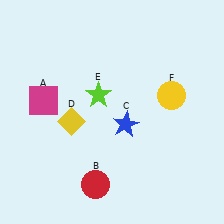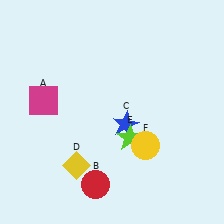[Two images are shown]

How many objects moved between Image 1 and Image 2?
3 objects moved between the two images.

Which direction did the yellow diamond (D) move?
The yellow diamond (D) moved down.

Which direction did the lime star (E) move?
The lime star (E) moved down.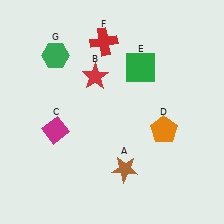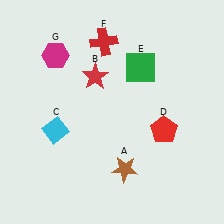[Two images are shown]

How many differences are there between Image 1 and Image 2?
There are 3 differences between the two images.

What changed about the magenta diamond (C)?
In Image 1, C is magenta. In Image 2, it changed to cyan.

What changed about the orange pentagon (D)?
In Image 1, D is orange. In Image 2, it changed to red.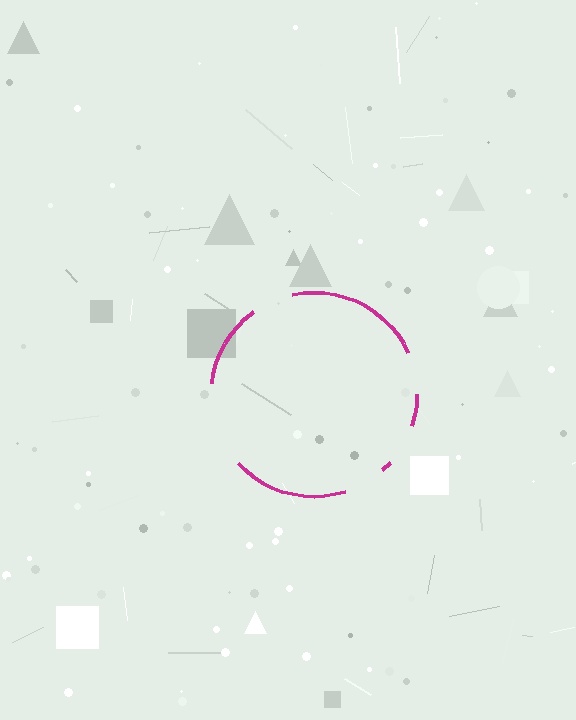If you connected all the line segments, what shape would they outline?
They would outline a circle.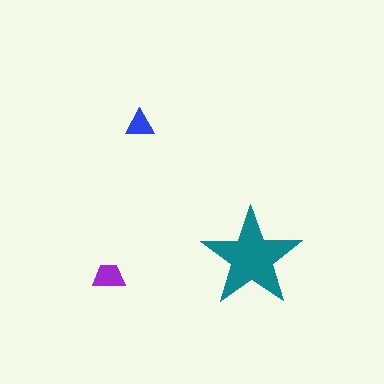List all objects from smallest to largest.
The blue triangle, the purple trapezoid, the teal star.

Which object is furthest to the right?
The teal star is rightmost.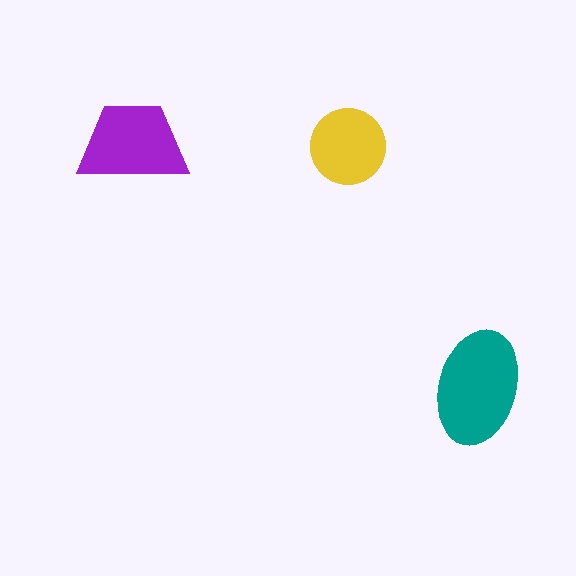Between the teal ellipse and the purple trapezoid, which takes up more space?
The teal ellipse.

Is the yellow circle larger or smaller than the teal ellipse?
Smaller.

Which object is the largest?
The teal ellipse.